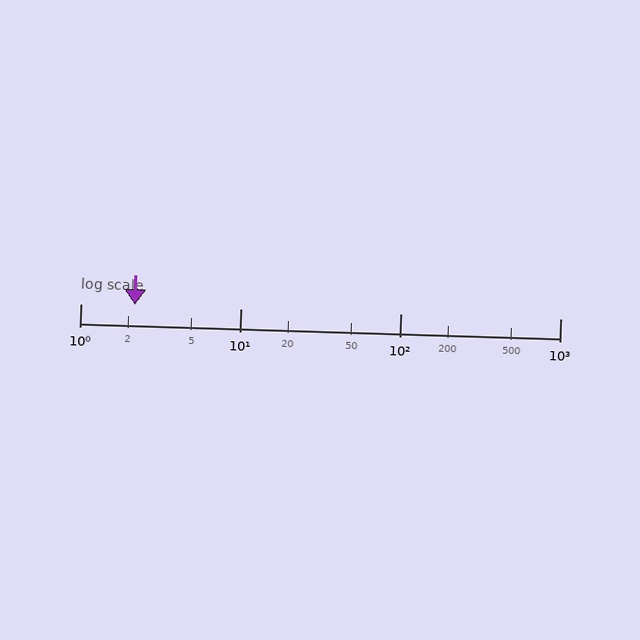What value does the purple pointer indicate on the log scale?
The pointer indicates approximately 2.2.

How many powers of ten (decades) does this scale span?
The scale spans 3 decades, from 1 to 1000.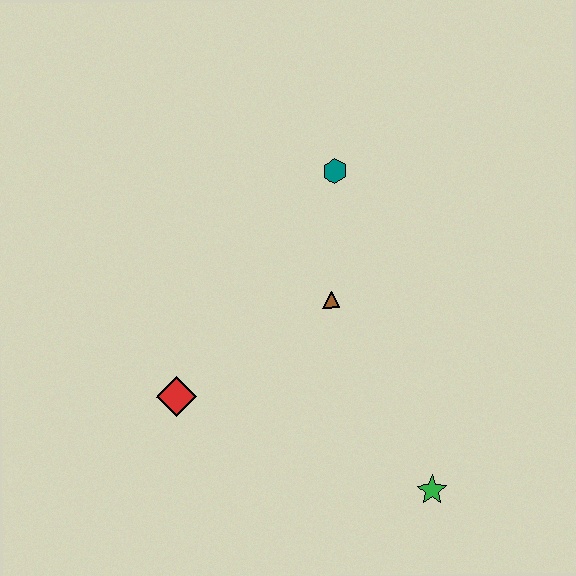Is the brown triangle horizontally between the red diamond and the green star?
Yes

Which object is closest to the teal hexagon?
The brown triangle is closest to the teal hexagon.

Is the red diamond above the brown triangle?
No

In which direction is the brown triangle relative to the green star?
The brown triangle is above the green star.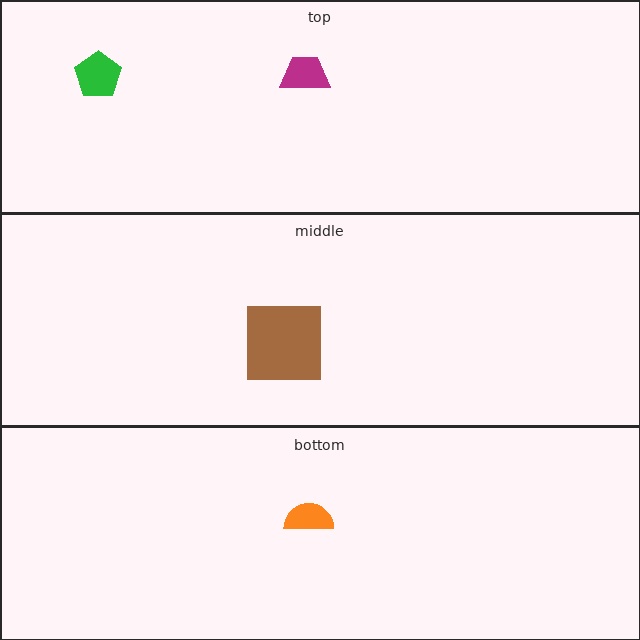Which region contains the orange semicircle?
The bottom region.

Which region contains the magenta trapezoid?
The top region.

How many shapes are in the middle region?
1.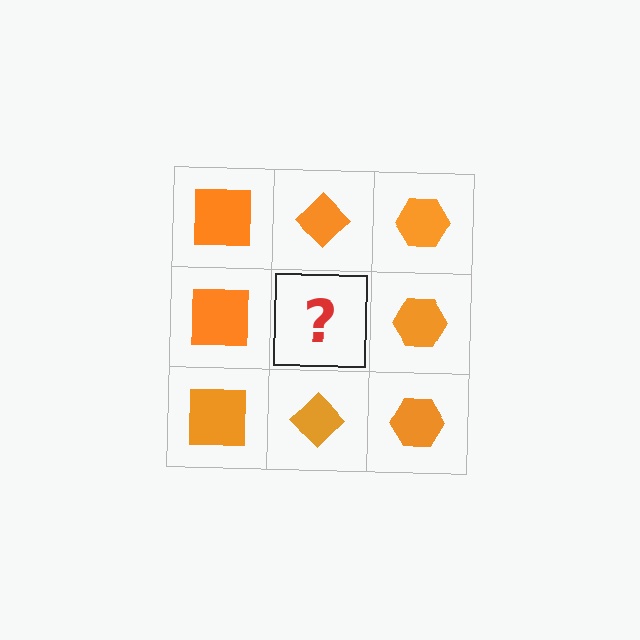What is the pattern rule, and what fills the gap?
The rule is that each column has a consistent shape. The gap should be filled with an orange diamond.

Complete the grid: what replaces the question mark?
The question mark should be replaced with an orange diamond.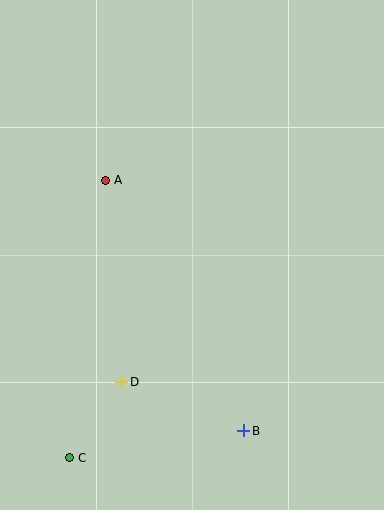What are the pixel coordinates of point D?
Point D is at (122, 382).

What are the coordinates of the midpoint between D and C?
The midpoint between D and C is at (96, 420).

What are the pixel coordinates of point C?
Point C is at (70, 458).